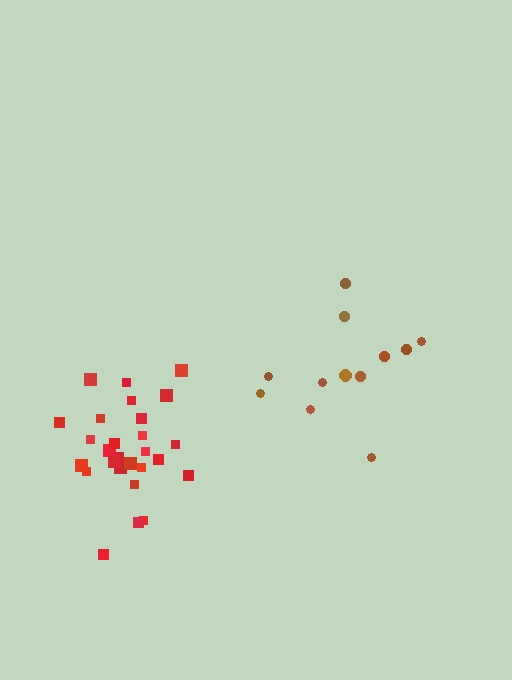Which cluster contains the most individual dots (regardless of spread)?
Red (27).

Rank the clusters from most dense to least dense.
red, brown.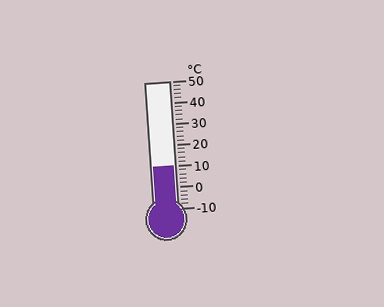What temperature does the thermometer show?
The thermometer shows approximately 10°C.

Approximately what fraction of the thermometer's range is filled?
The thermometer is filled to approximately 35% of its range.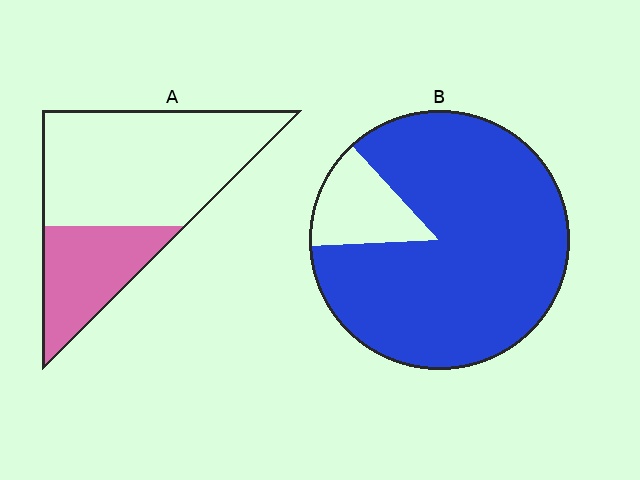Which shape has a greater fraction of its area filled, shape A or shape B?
Shape B.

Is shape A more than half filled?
No.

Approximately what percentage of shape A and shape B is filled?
A is approximately 30% and B is approximately 85%.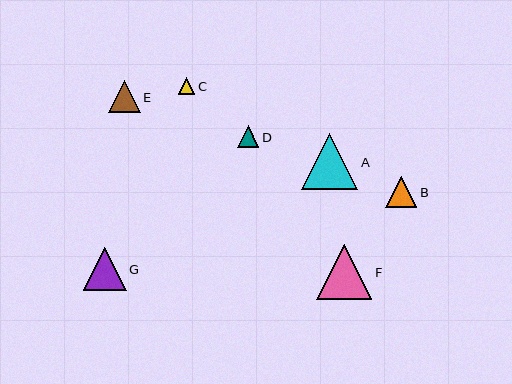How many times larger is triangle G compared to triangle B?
Triangle G is approximately 1.4 times the size of triangle B.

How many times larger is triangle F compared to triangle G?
Triangle F is approximately 1.3 times the size of triangle G.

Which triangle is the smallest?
Triangle C is the smallest with a size of approximately 17 pixels.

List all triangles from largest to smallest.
From largest to smallest: A, F, G, E, B, D, C.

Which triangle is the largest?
Triangle A is the largest with a size of approximately 56 pixels.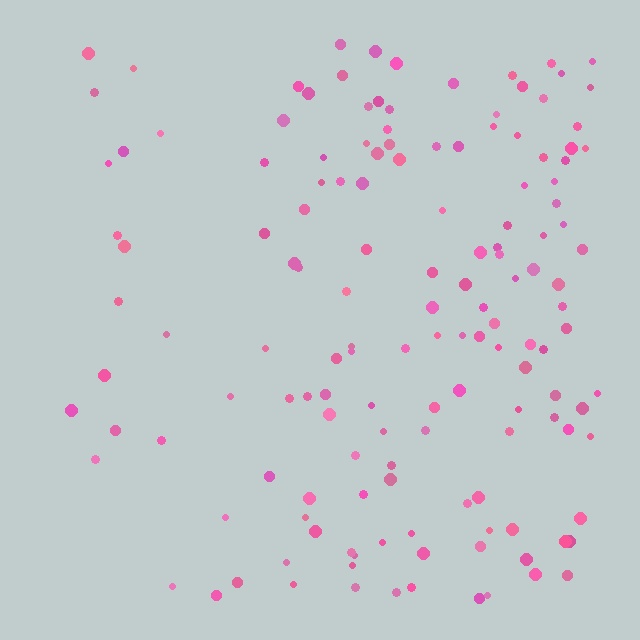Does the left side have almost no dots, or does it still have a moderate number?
Still a moderate number, just noticeably fewer than the right.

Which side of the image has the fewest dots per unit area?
The left.